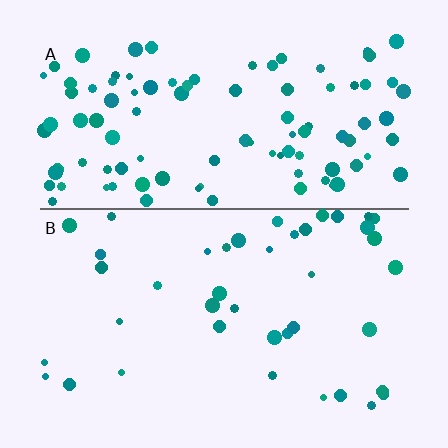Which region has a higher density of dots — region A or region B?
A (the top).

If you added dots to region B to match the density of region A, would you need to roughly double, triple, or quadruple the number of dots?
Approximately double.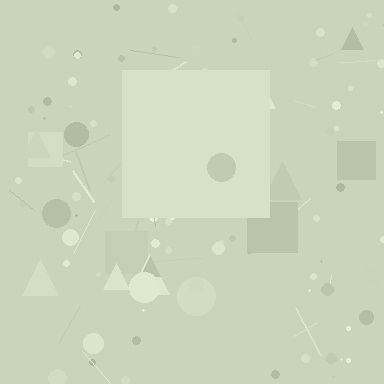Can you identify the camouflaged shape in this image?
The camouflaged shape is a square.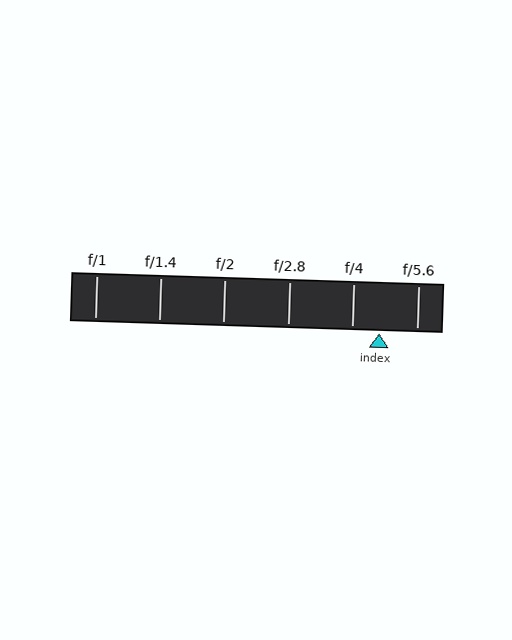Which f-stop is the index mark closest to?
The index mark is closest to f/4.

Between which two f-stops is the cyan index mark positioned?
The index mark is between f/4 and f/5.6.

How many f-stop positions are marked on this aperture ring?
There are 6 f-stop positions marked.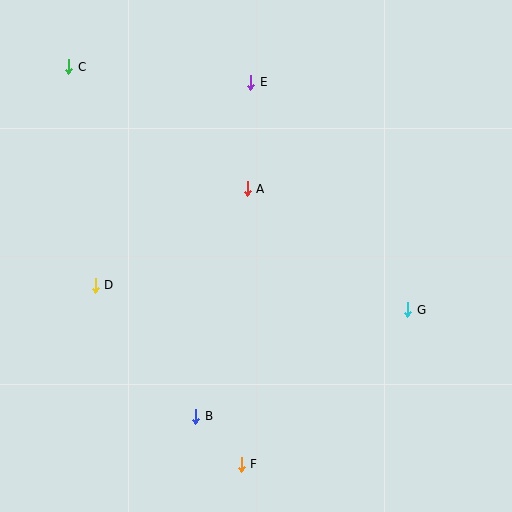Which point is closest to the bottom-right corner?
Point G is closest to the bottom-right corner.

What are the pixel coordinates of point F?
Point F is at (241, 464).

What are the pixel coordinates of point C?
Point C is at (69, 67).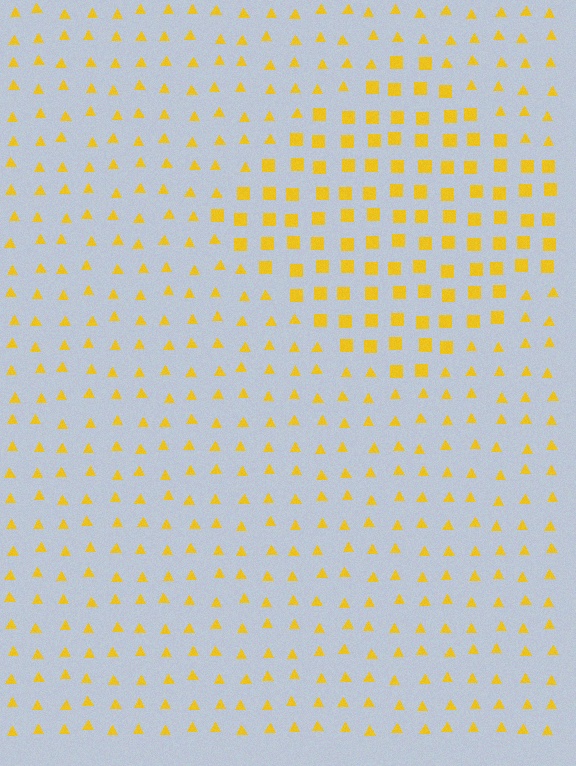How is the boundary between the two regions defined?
The boundary is defined by a change in element shape: squares inside vs. triangles outside. All elements share the same color and spacing.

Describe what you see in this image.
The image is filled with small yellow elements arranged in a uniform grid. A diamond-shaped region contains squares, while the surrounding area contains triangles. The boundary is defined purely by the change in element shape.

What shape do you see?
I see a diamond.